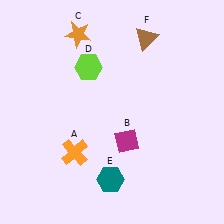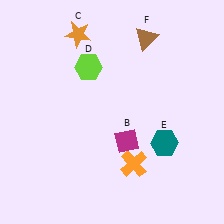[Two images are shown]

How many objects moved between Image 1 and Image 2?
2 objects moved between the two images.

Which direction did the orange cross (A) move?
The orange cross (A) moved right.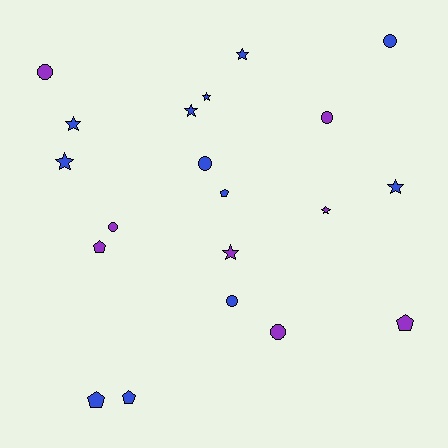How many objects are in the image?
There are 20 objects.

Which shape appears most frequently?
Star, with 8 objects.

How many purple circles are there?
There are 4 purple circles.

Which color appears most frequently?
Blue, with 12 objects.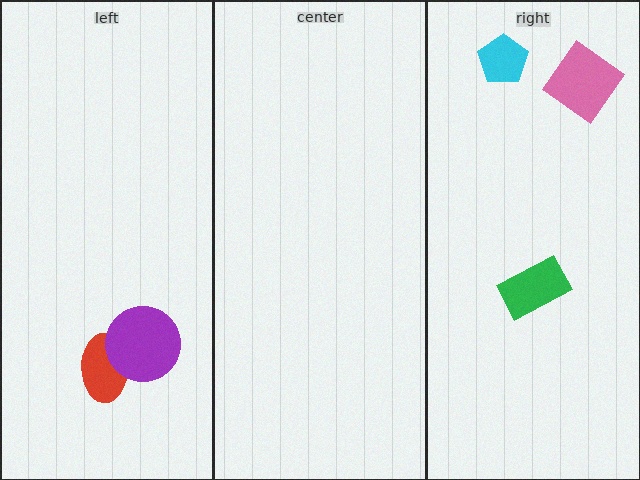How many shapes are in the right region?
3.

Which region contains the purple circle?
The left region.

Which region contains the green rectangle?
The right region.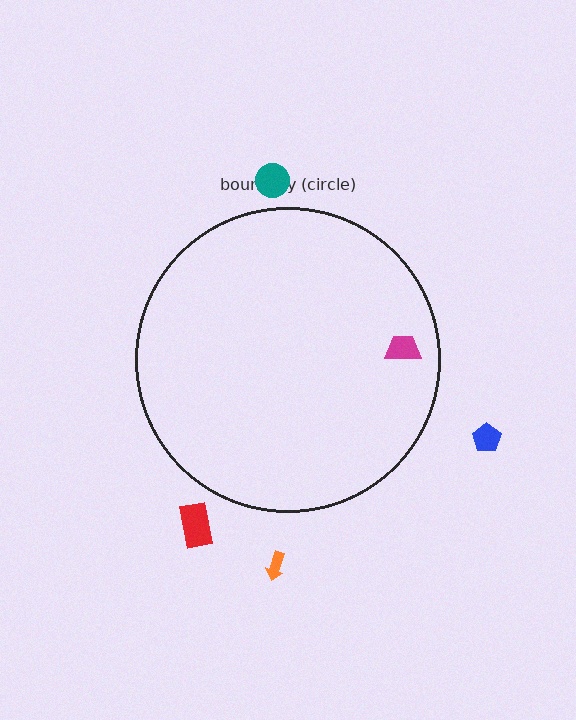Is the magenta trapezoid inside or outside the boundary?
Inside.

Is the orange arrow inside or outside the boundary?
Outside.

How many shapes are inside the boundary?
1 inside, 4 outside.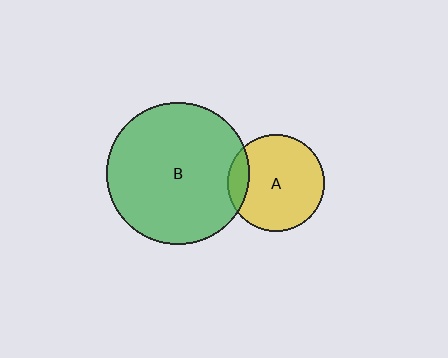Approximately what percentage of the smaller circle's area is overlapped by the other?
Approximately 15%.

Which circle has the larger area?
Circle B (green).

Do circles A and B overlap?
Yes.